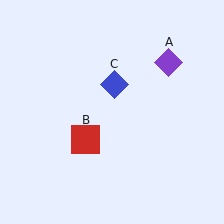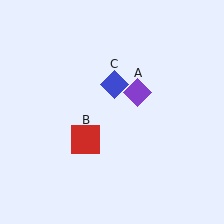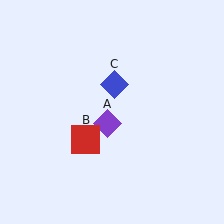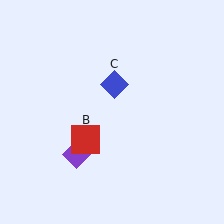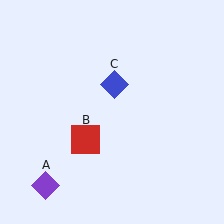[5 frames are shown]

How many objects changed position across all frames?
1 object changed position: purple diamond (object A).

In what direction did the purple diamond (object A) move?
The purple diamond (object A) moved down and to the left.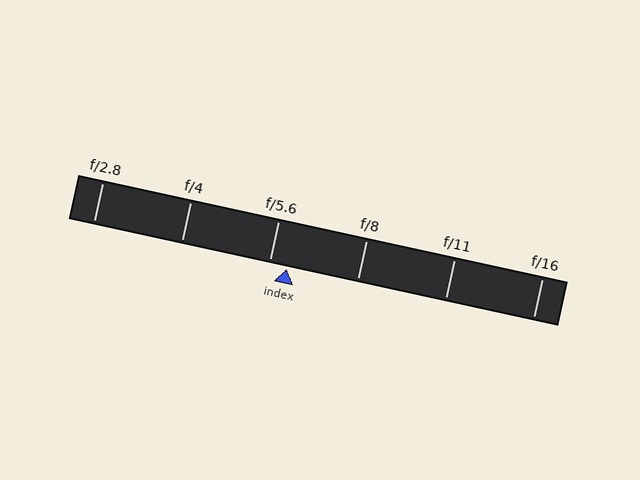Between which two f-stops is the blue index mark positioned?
The index mark is between f/5.6 and f/8.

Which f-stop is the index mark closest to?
The index mark is closest to f/5.6.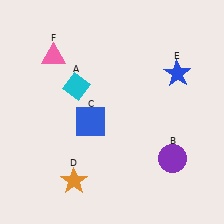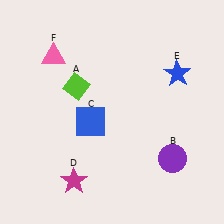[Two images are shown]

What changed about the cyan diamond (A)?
In Image 1, A is cyan. In Image 2, it changed to lime.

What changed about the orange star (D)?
In Image 1, D is orange. In Image 2, it changed to magenta.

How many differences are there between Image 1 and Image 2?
There are 2 differences between the two images.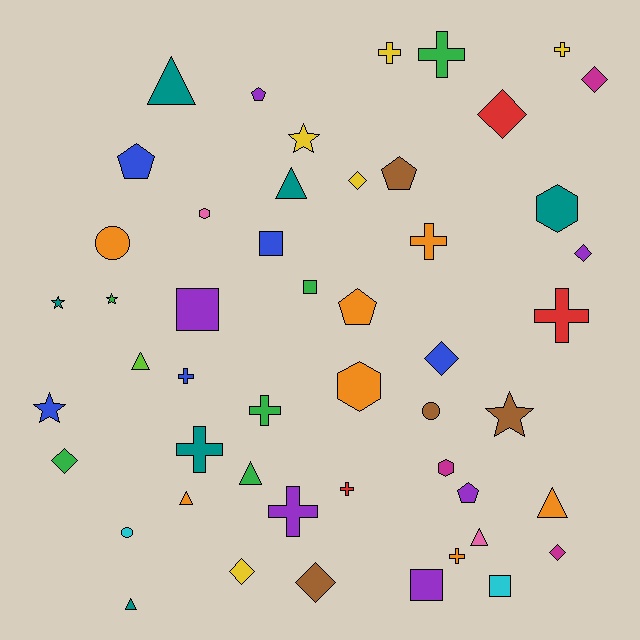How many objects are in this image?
There are 50 objects.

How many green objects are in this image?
There are 6 green objects.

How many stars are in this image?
There are 5 stars.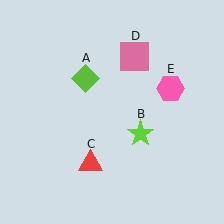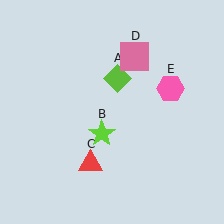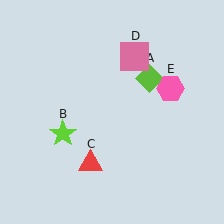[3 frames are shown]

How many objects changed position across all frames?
2 objects changed position: lime diamond (object A), lime star (object B).